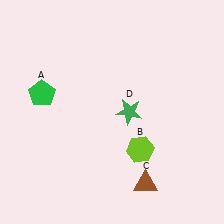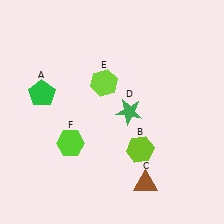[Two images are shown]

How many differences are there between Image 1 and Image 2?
There are 2 differences between the two images.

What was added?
A lime hexagon (E), a lime hexagon (F) were added in Image 2.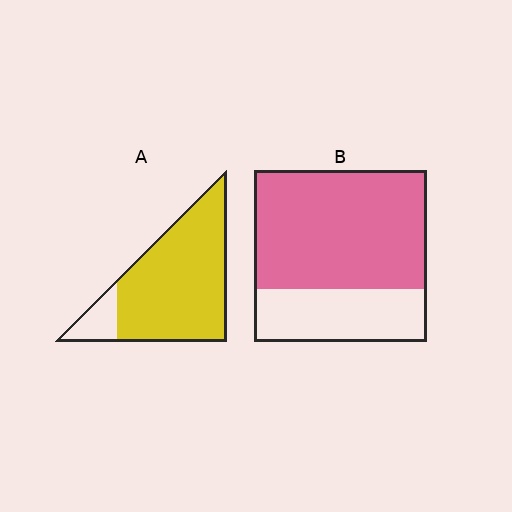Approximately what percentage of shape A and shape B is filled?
A is approximately 85% and B is approximately 70%.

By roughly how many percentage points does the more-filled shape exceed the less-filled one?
By roughly 20 percentage points (A over B).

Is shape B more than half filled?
Yes.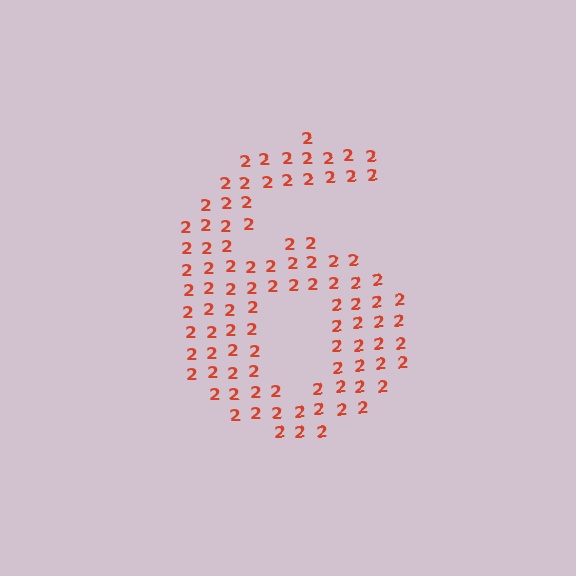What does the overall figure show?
The overall figure shows the digit 6.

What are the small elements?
The small elements are digit 2's.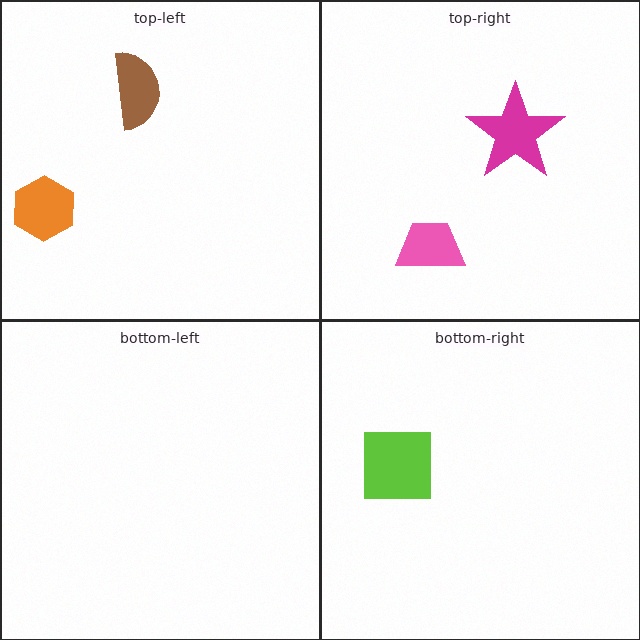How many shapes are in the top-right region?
2.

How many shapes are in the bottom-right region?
1.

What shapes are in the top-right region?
The pink trapezoid, the magenta star.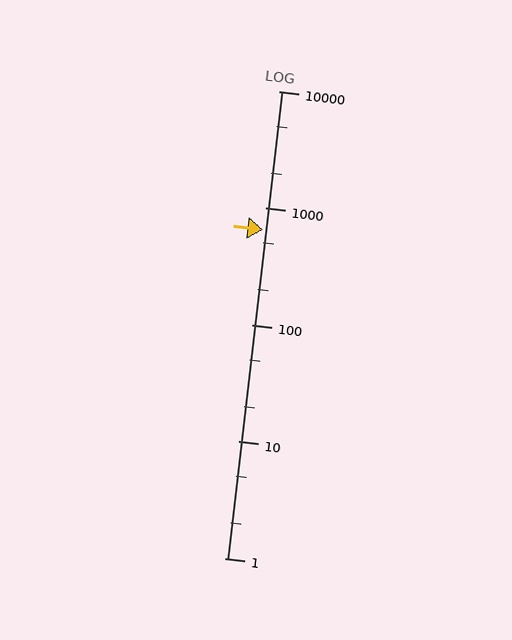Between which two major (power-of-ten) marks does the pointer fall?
The pointer is between 100 and 1000.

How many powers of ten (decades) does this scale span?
The scale spans 4 decades, from 1 to 10000.